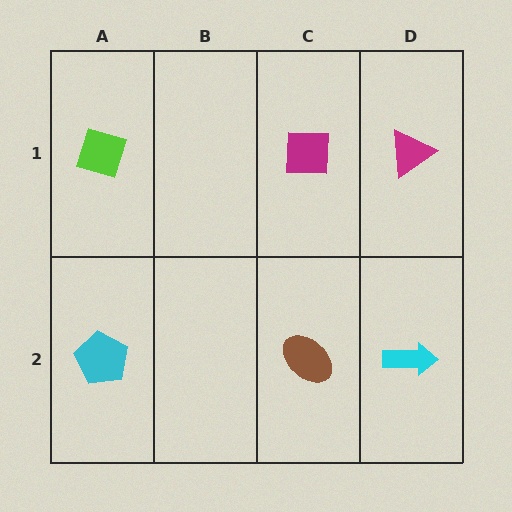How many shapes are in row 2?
3 shapes.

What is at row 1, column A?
A lime diamond.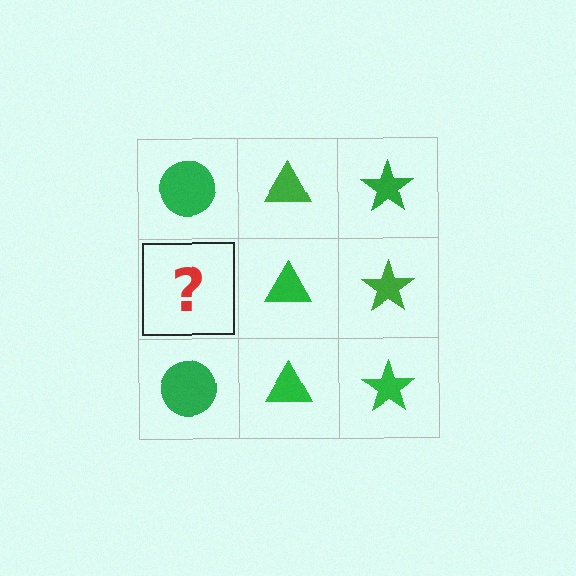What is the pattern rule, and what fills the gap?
The rule is that each column has a consistent shape. The gap should be filled with a green circle.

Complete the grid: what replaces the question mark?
The question mark should be replaced with a green circle.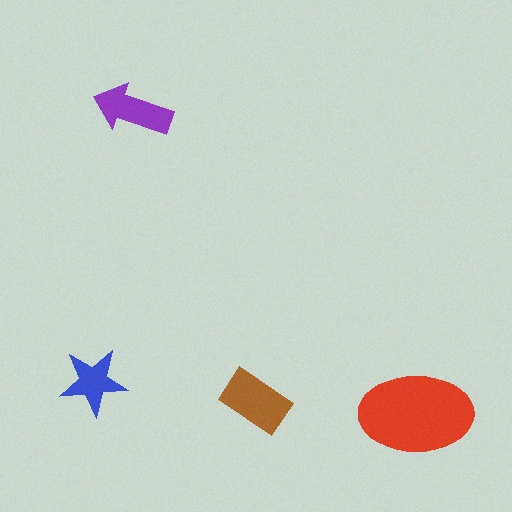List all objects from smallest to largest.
The blue star, the purple arrow, the brown rectangle, the red ellipse.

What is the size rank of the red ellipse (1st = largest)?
1st.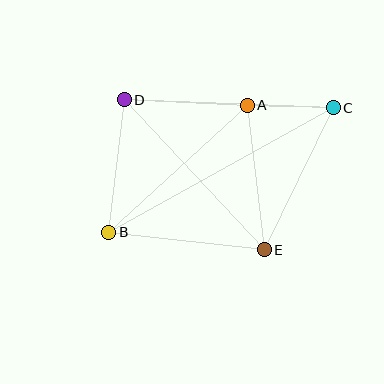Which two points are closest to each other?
Points A and C are closest to each other.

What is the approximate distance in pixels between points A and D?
The distance between A and D is approximately 124 pixels.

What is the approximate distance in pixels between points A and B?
The distance between A and B is approximately 188 pixels.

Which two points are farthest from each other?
Points B and C are farthest from each other.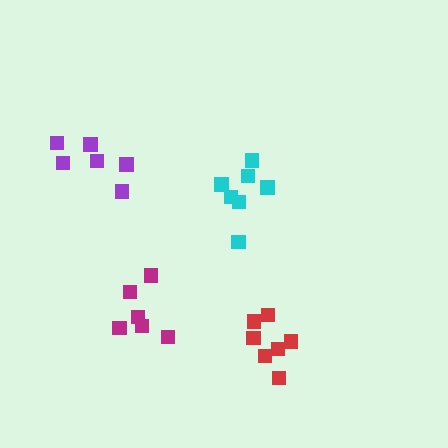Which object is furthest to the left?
The purple cluster is leftmost.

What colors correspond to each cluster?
The clusters are colored: magenta, purple, cyan, red.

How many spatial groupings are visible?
There are 4 spatial groupings.